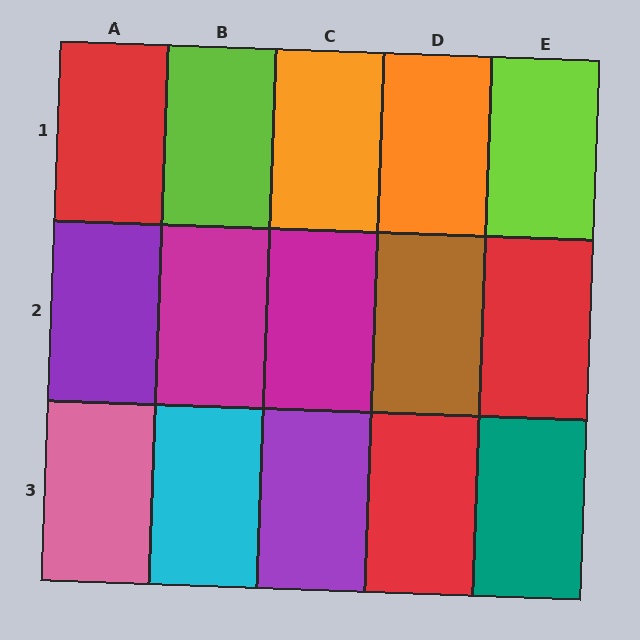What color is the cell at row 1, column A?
Red.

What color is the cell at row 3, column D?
Red.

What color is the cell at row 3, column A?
Pink.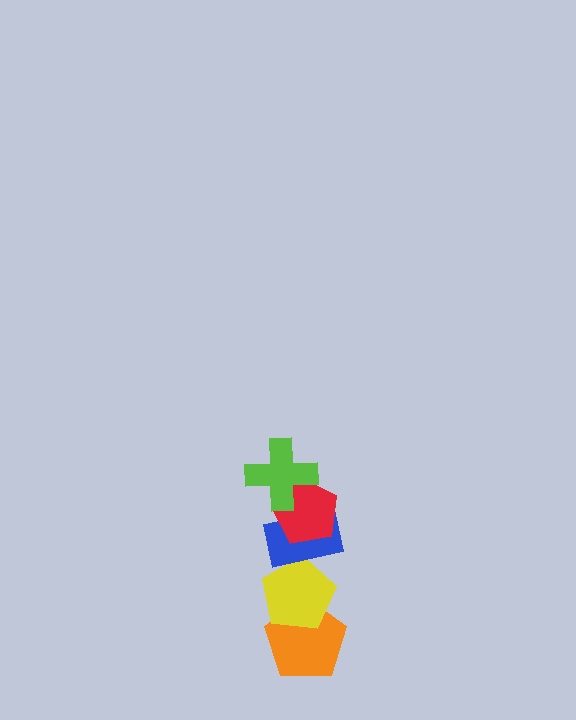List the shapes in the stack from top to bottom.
From top to bottom: the lime cross, the red pentagon, the blue rectangle, the yellow pentagon, the orange pentagon.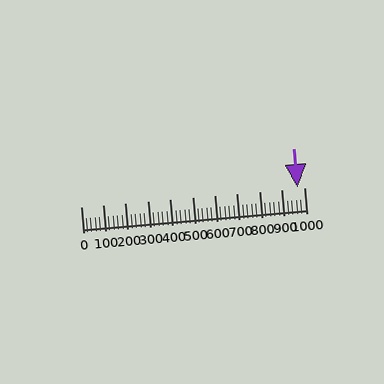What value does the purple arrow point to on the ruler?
The purple arrow points to approximately 971.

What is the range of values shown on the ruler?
The ruler shows values from 0 to 1000.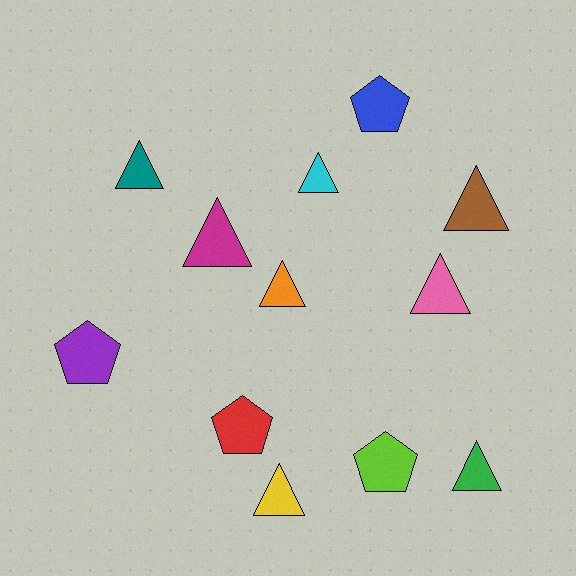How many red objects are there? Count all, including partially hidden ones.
There is 1 red object.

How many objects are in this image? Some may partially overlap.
There are 12 objects.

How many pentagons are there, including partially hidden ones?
There are 4 pentagons.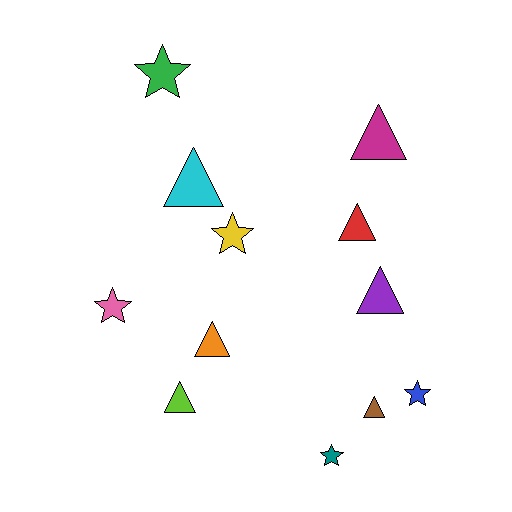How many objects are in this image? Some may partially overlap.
There are 12 objects.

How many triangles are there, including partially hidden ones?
There are 7 triangles.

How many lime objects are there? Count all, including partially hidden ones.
There is 1 lime object.